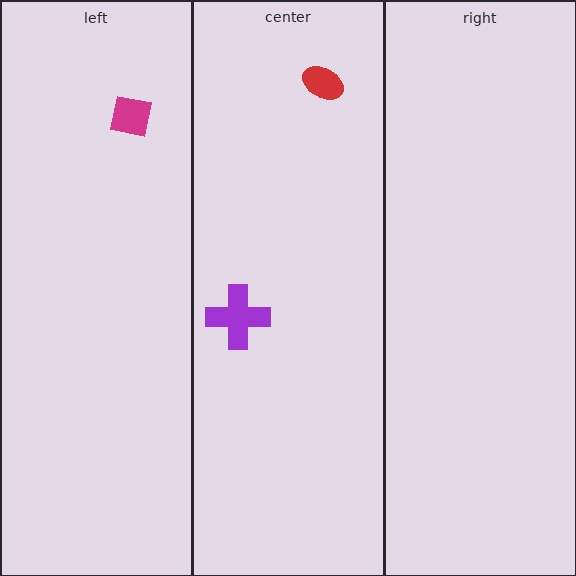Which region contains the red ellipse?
The center region.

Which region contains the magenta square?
The left region.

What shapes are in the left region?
The magenta square.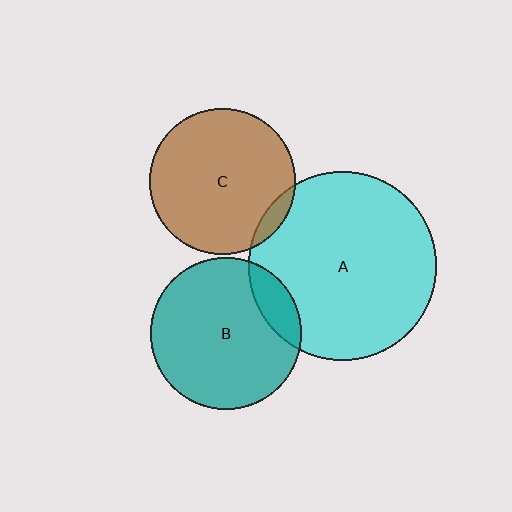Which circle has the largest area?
Circle A (cyan).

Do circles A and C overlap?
Yes.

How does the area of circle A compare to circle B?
Approximately 1.6 times.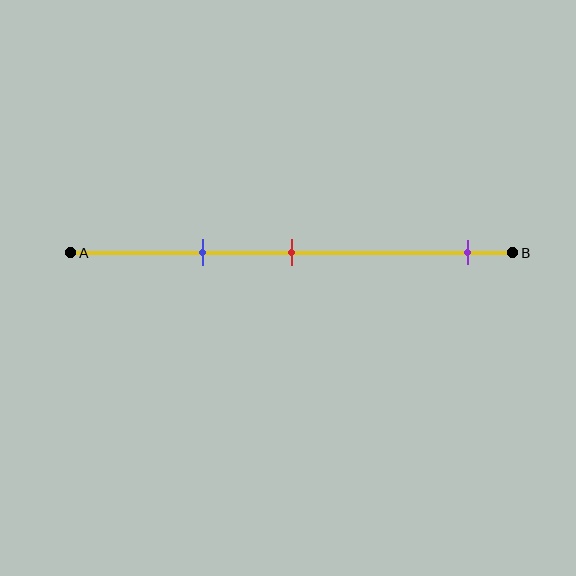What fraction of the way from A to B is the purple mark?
The purple mark is approximately 90% (0.9) of the way from A to B.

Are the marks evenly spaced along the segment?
No, the marks are not evenly spaced.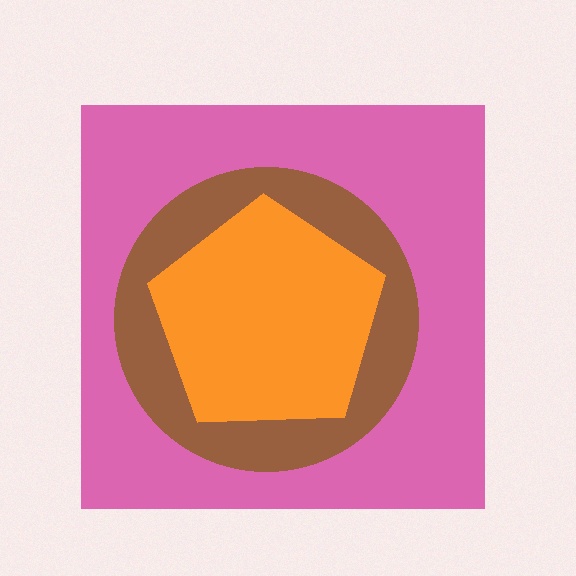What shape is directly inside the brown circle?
The orange pentagon.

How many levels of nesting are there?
3.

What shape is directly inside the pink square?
The brown circle.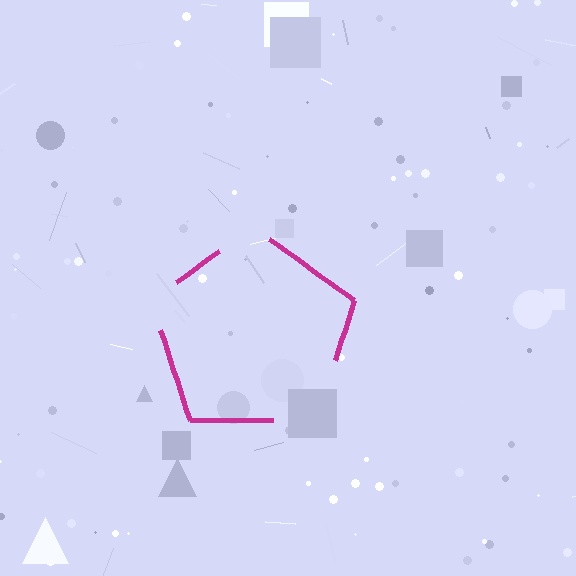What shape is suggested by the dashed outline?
The dashed outline suggests a pentagon.